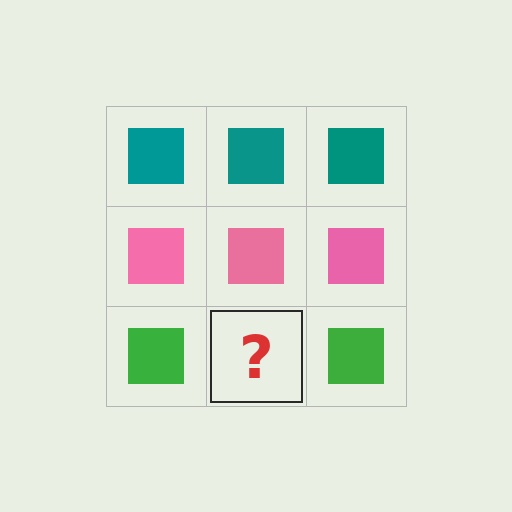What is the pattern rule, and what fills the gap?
The rule is that each row has a consistent color. The gap should be filled with a green square.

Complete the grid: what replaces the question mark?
The question mark should be replaced with a green square.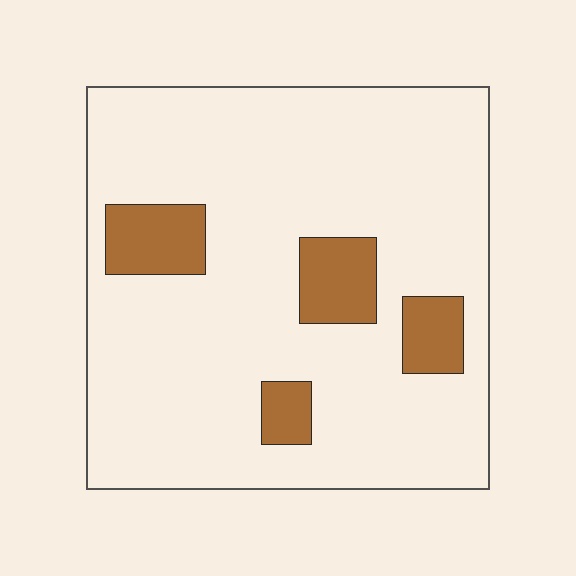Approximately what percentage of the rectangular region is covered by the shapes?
Approximately 15%.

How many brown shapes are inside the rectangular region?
4.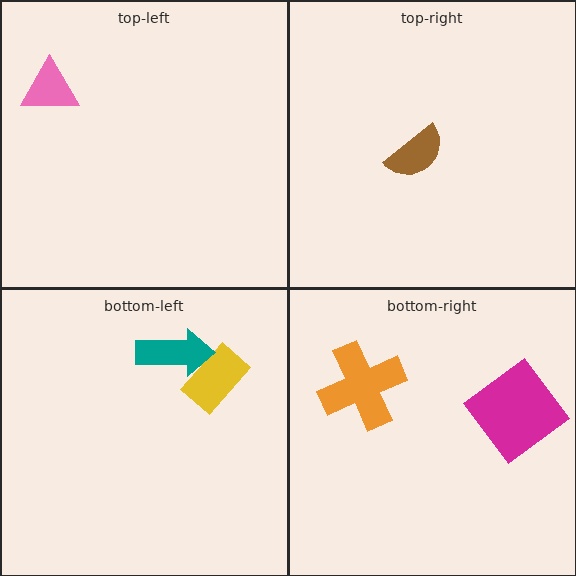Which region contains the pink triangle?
The top-left region.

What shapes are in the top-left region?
The pink triangle.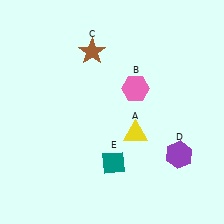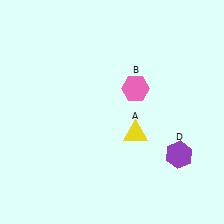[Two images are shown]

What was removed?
The teal diamond (E), the brown star (C) were removed in Image 2.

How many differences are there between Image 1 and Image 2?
There are 2 differences between the two images.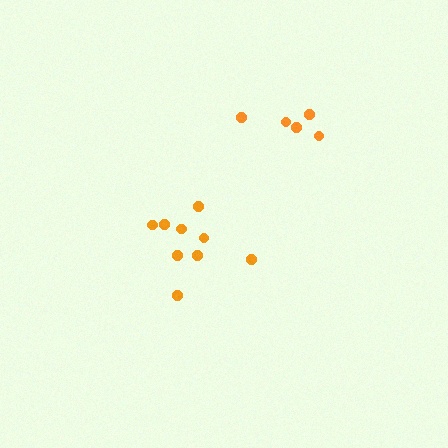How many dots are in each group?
Group 1: 9 dots, Group 2: 5 dots (14 total).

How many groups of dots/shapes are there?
There are 2 groups.